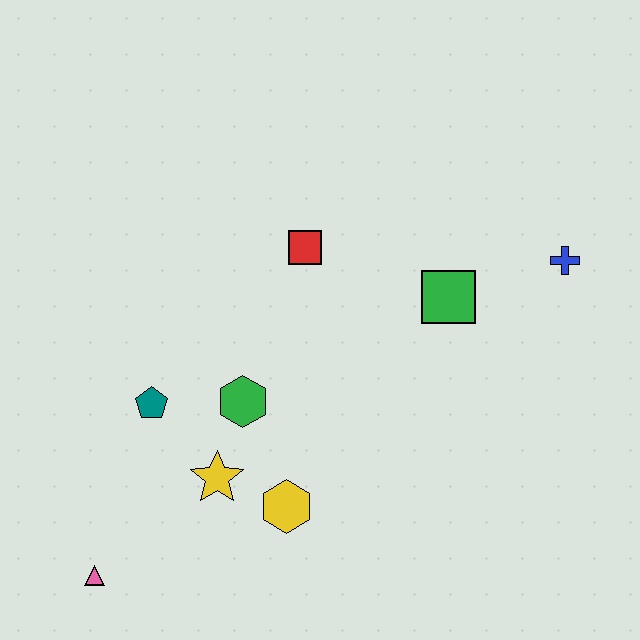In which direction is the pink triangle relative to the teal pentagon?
The pink triangle is below the teal pentagon.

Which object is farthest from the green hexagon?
The blue cross is farthest from the green hexagon.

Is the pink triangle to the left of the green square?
Yes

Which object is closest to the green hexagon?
The yellow star is closest to the green hexagon.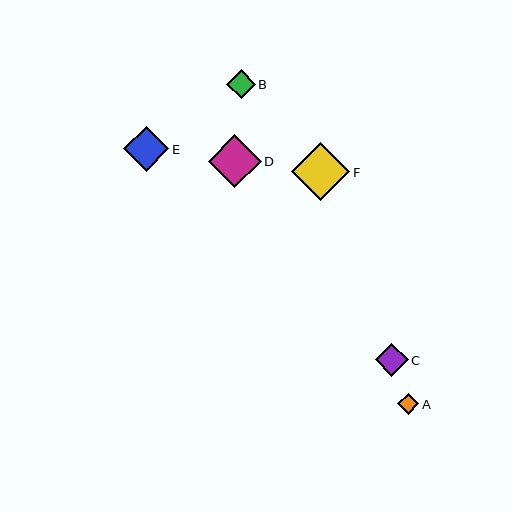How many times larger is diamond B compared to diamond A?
Diamond B is approximately 1.3 times the size of diamond A.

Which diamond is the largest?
Diamond F is the largest with a size of approximately 58 pixels.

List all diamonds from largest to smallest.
From largest to smallest: F, D, E, C, B, A.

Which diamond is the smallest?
Diamond A is the smallest with a size of approximately 21 pixels.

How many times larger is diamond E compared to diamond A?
Diamond E is approximately 2.1 times the size of diamond A.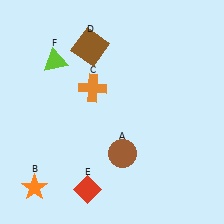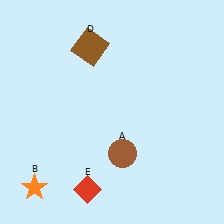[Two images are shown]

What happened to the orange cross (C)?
The orange cross (C) was removed in Image 2. It was in the top-left area of Image 1.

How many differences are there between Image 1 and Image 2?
There are 2 differences between the two images.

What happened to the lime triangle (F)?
The lime triangle (F) was removed in Image 2. It was in the top-left area of Image 1.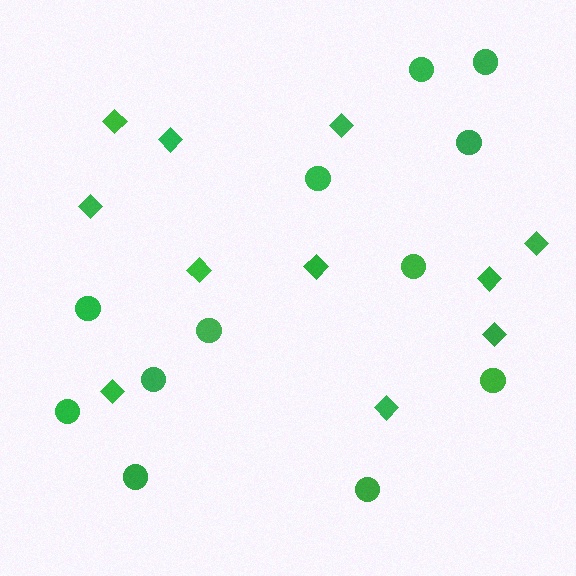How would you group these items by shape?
There are 2 groups: one group of circles (12) and one group of diamonds (11).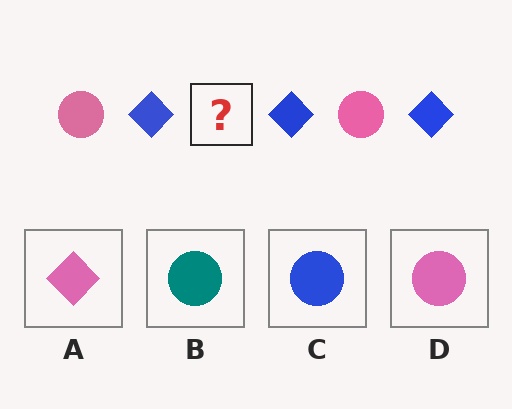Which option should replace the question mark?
Option D.